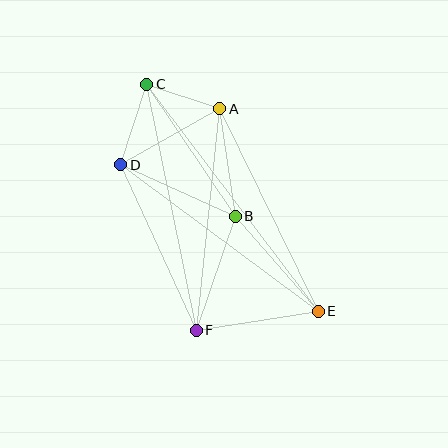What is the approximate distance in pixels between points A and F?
The distance between A and F is approximately 222 pixels.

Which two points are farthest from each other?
Points C and E are farthest from each other.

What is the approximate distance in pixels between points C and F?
The distance between C and F is approximately 251 pixels.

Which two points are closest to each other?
Points A and C are closest to each other.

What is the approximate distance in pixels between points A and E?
The distance between A and E is approximately 225 pixels.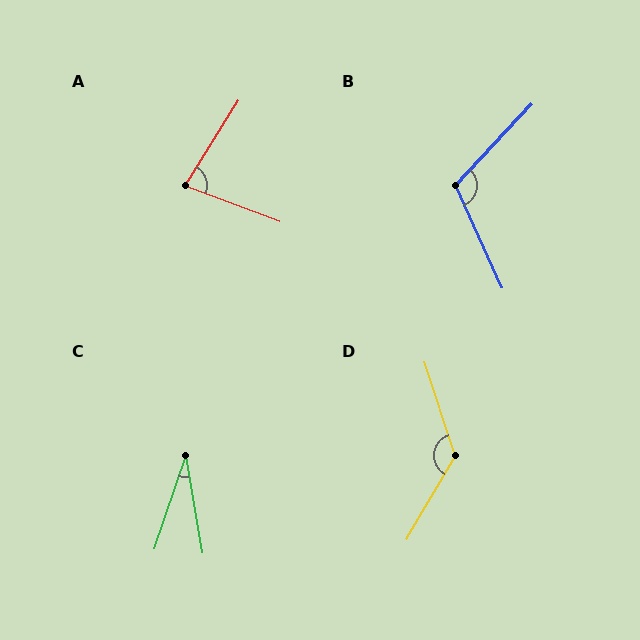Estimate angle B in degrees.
Approximately 112 degrees.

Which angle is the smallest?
C, at approximately 28 degrees.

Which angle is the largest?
D, at approximately 131 degrees.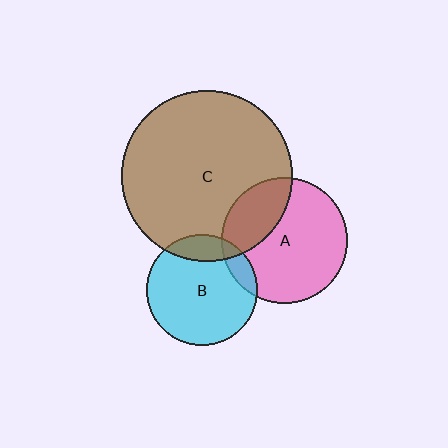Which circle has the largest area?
Circle C (brown).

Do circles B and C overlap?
Yes.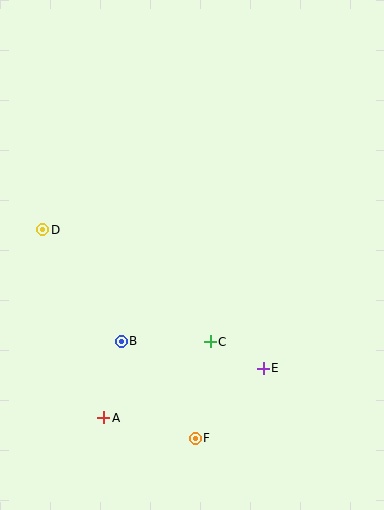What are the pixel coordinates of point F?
Point F is at (195, 438).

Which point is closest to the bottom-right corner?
Point E is closest to the bottom-right corner.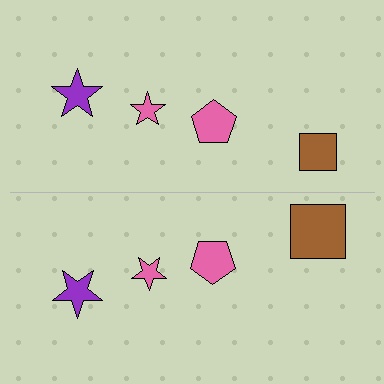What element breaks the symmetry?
The brown square on the bottom side has a different size than its mirror counterpart.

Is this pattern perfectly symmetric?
No, the pattern is not perfectly symmetric. The brown square on the bottom side has a different size than its mirror counterpart.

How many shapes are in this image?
There are 8 shapes in this image.